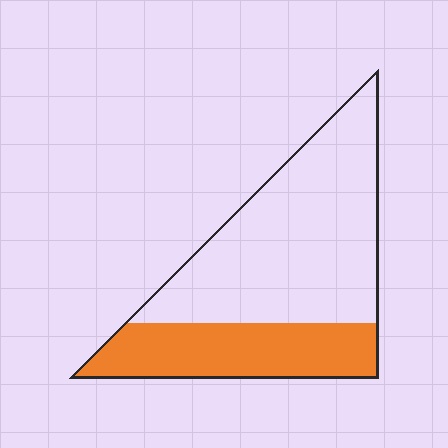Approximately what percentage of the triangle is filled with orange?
Approximately 35%.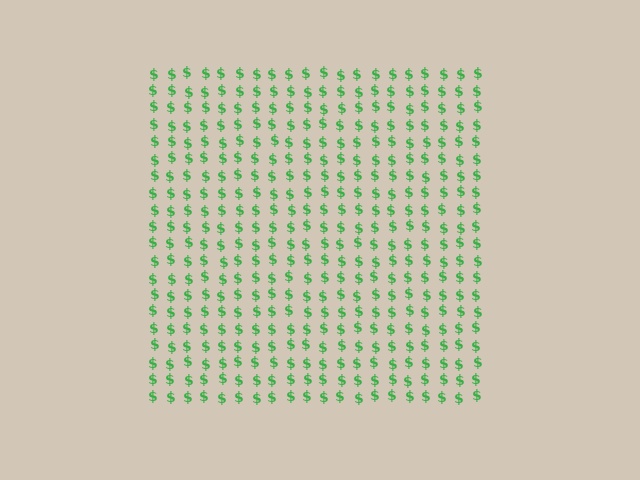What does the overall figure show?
The overall figure shows a square.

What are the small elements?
The small elements are dollar signs.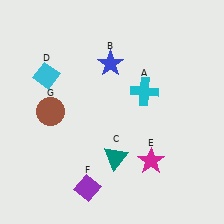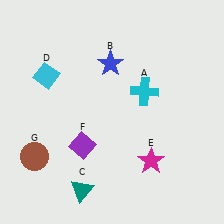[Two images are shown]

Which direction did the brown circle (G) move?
The brown circle (G) moved down.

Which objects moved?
The objects that moved are: the teal triangle (C), the purple diamond (F), the brown circle (G).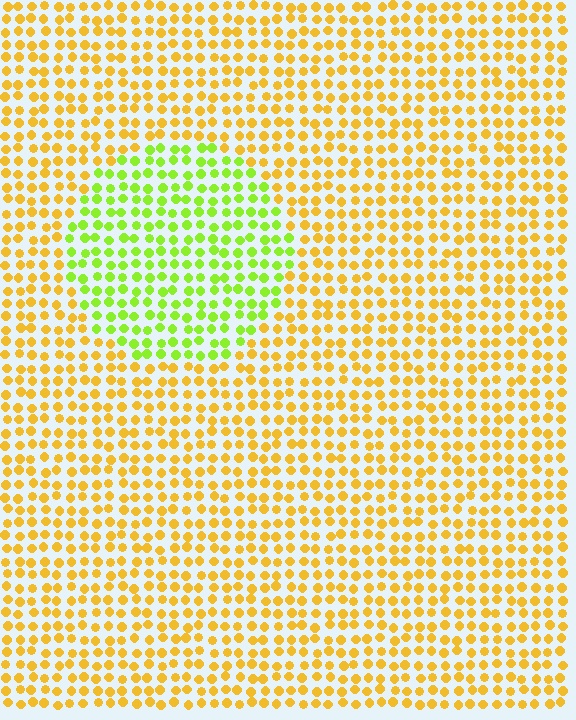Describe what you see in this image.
The image is filled with small yellow elements in a uniform arrangement. A circle-shaped region is visible where the elements are tinted to a slightly different hue, forming a subtle color boundary.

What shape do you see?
I see a circle.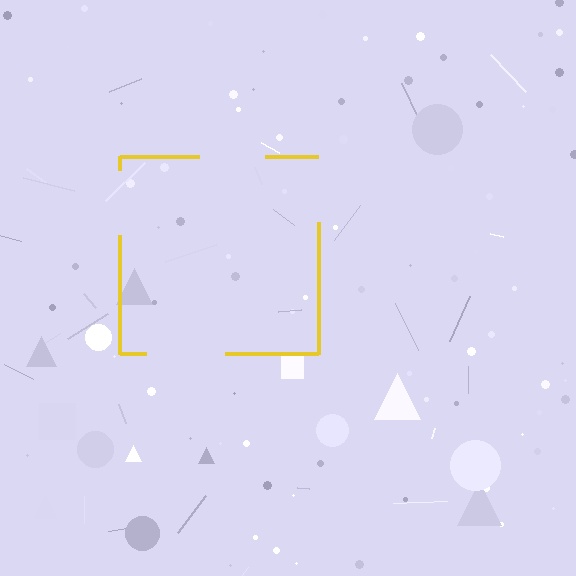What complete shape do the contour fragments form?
The contour fragments form a square.